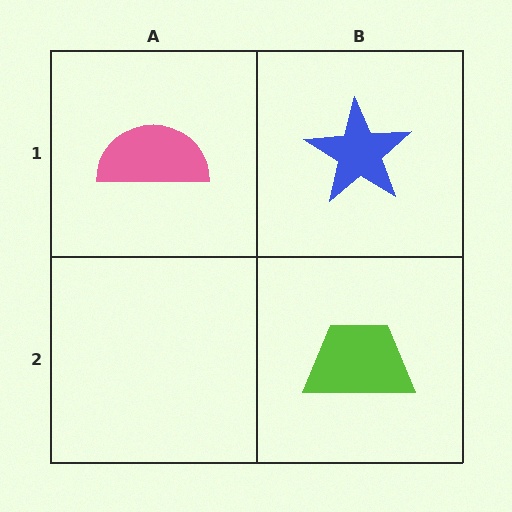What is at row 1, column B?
A blue star.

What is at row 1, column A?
A pink semicircle.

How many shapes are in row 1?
2 shapes.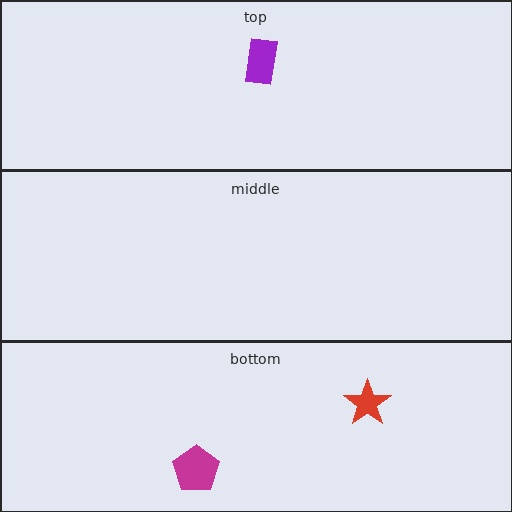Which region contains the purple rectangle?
The top region.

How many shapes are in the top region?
1.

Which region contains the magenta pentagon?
The bottom region.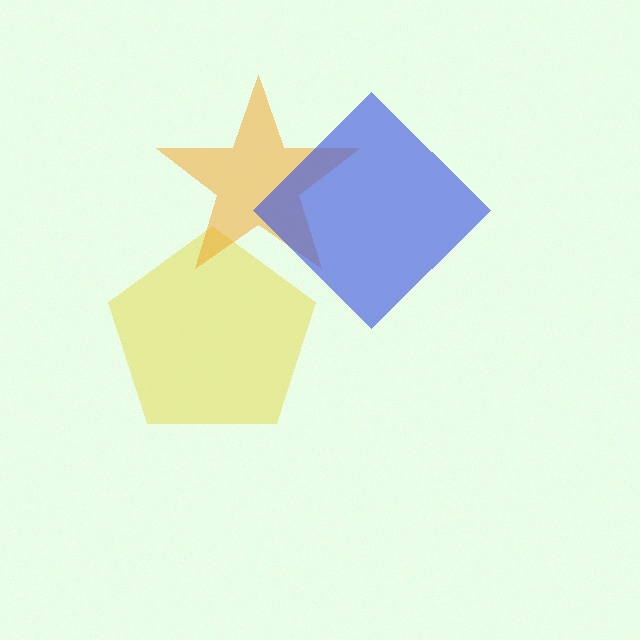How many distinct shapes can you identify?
There are 3 distinct shapes: a yellow pentagon, an orange star, a blue diamond.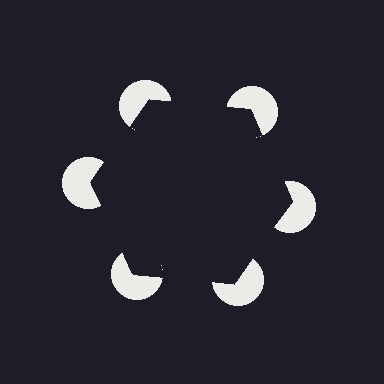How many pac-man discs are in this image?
There are 6 — one at each vertex of the illusory hexagon.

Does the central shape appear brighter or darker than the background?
It typically appears slightly darker than the background, even though no actual brightness change is drawn.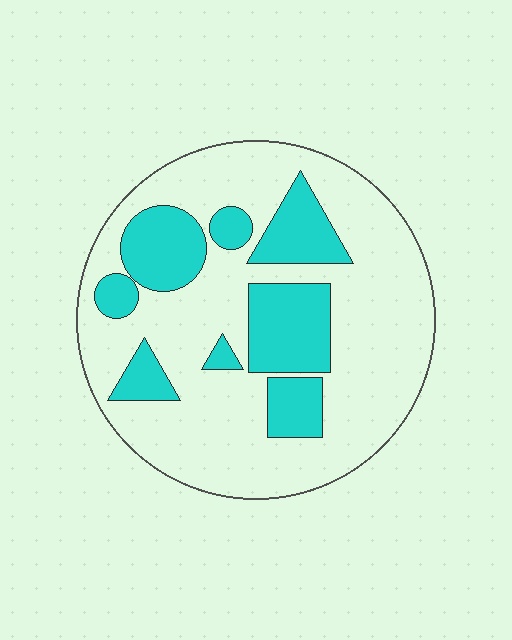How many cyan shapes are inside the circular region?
8.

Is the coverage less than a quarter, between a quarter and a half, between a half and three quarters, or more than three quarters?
Between a quarter and a half.